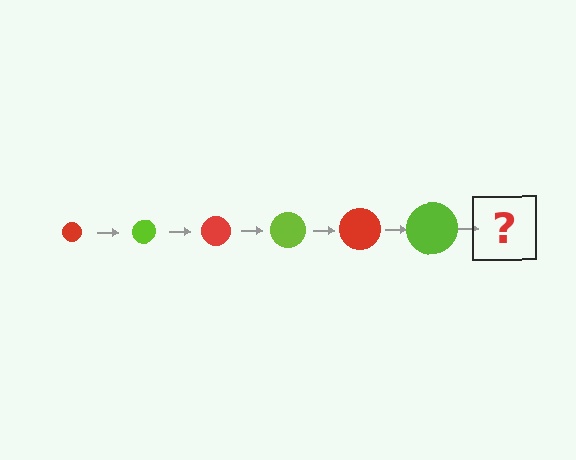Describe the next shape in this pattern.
It should be a red circle, larger than the previous one.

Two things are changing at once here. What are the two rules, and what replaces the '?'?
The two rules are that the circle grows larger each step and the color cycles through red and lime. The '?' should be a red circle, larger than the previous one.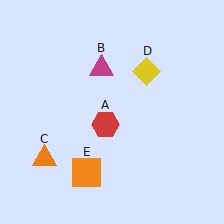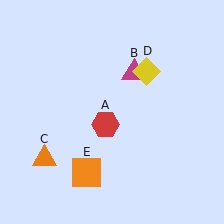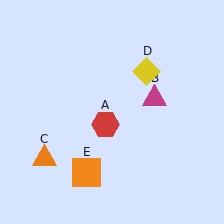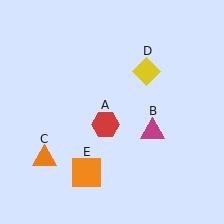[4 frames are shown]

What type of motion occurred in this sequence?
The magenta triangle (object B) rotated clockwise around the center of the scene.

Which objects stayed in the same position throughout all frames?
Red hexagon (object A) and orange triangle (object C) and yellow diamond (object D) and orange square (object E) remained stationary.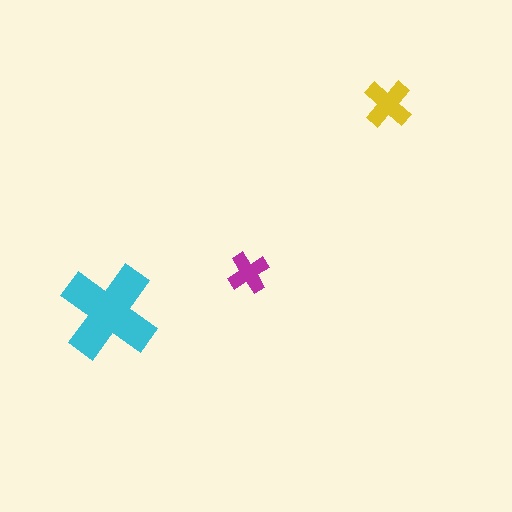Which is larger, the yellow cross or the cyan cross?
The cyan one.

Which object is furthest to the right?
The yellow cross is rightmost.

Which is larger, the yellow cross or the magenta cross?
The yellow one.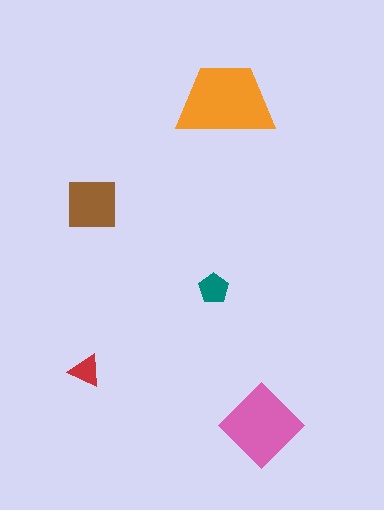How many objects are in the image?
There are 5 objects in the image.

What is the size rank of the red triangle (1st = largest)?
5th.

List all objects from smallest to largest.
The red triangle, the teal pentagon, the brown square, the pink diamond, the orange trapezoid.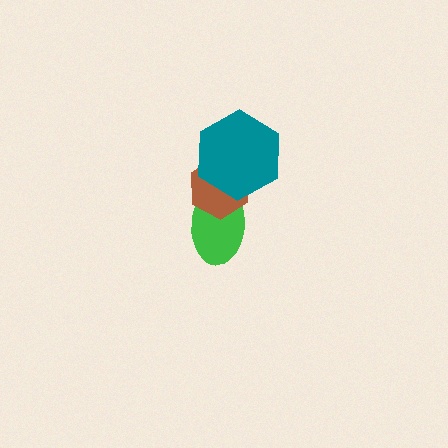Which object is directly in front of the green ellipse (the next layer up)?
The brown hexagon is directly in front of the green ellipse.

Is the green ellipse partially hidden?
Yes, it is partially covered by another shape.